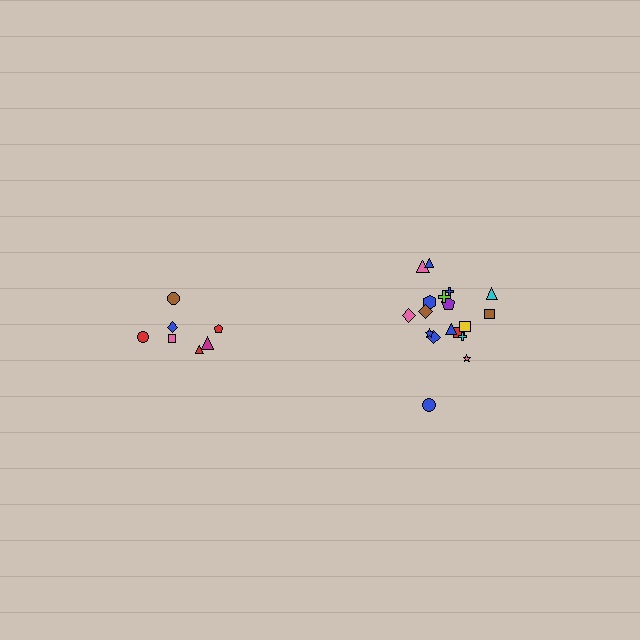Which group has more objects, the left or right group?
The right group.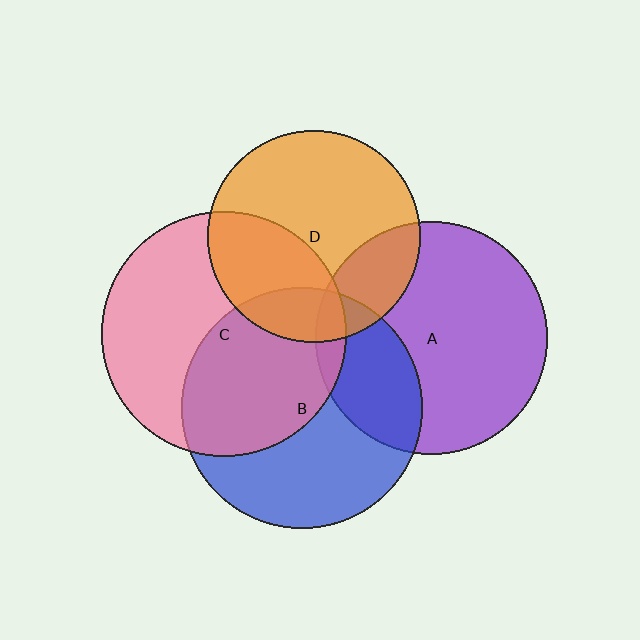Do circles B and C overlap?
Yes.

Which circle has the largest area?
Circle C (pink).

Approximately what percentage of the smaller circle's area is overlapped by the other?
Approximately 45%.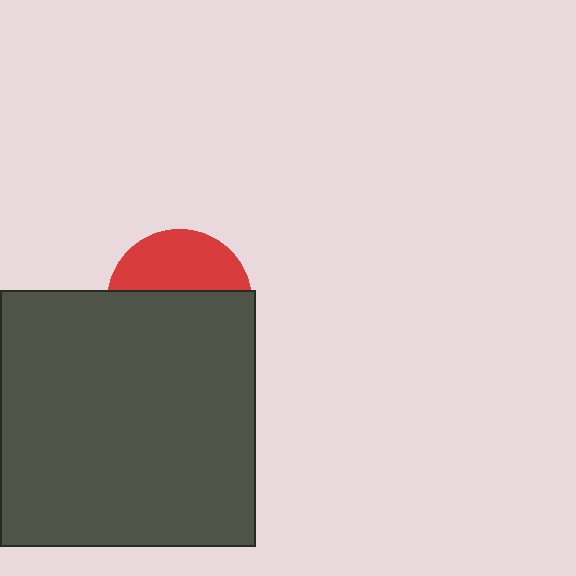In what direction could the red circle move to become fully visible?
The red circle could move up. That would shift it out from behind the dark gray square entirely.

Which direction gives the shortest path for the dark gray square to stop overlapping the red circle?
Moving down gives the shortest separation.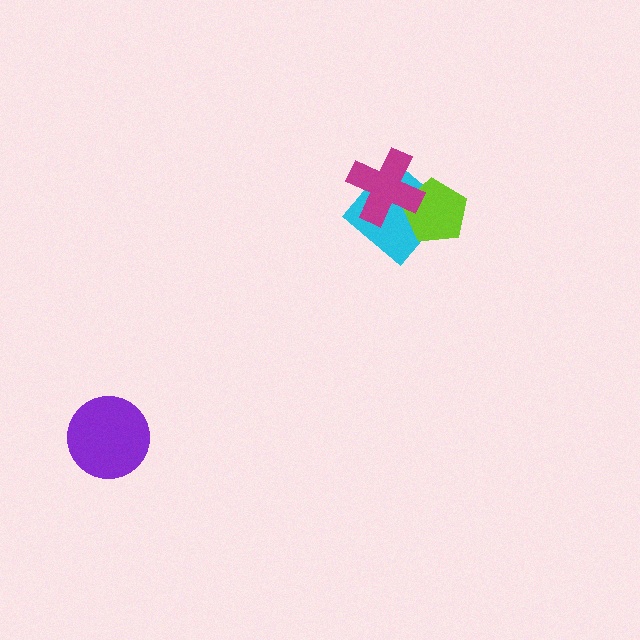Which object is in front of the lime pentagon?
The magenta cross is in front of the lime pentagon.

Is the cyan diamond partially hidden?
Yes, it is partially covered by another shape.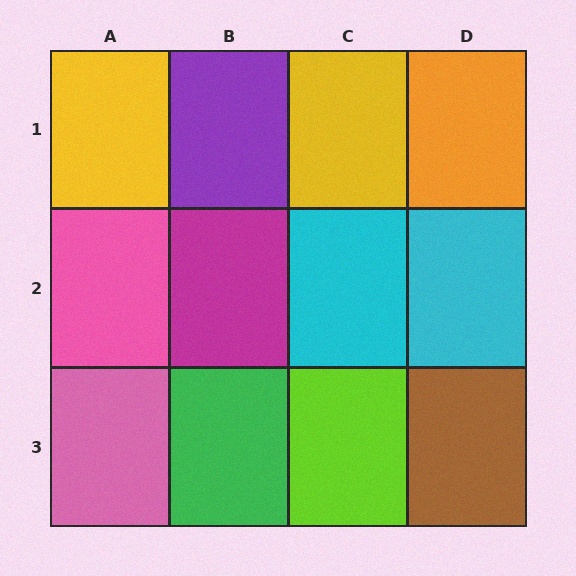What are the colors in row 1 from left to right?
Yellow, purple, yellow, orange.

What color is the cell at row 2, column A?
Pink.